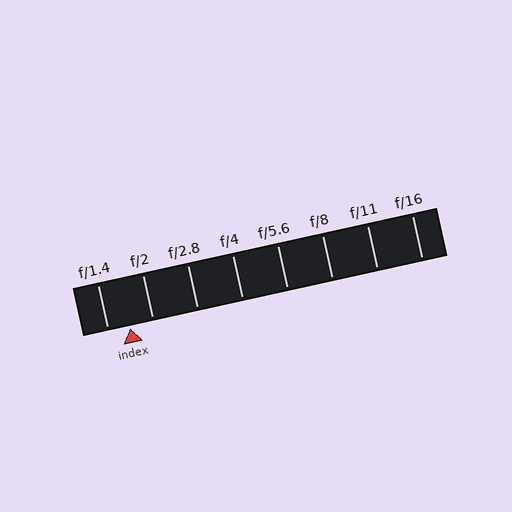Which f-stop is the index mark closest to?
The index mark is closest to f/1.4.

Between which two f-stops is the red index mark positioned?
The index mark is between f/1.4 and f/2.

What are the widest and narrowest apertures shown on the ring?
The widest aperture shown is f/1.4 and the narrowest is f/16.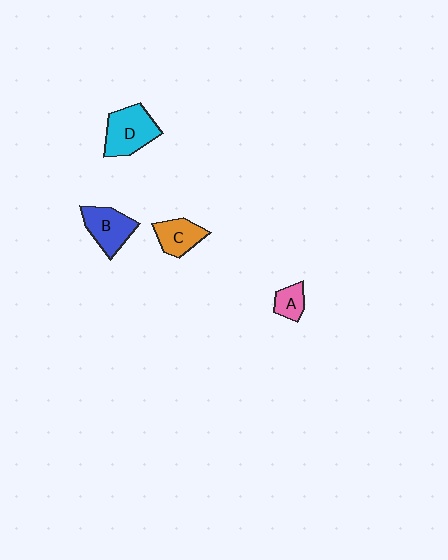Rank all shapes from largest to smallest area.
From largest to smallest: D (cyan), B (blue), C (orange), A (pink).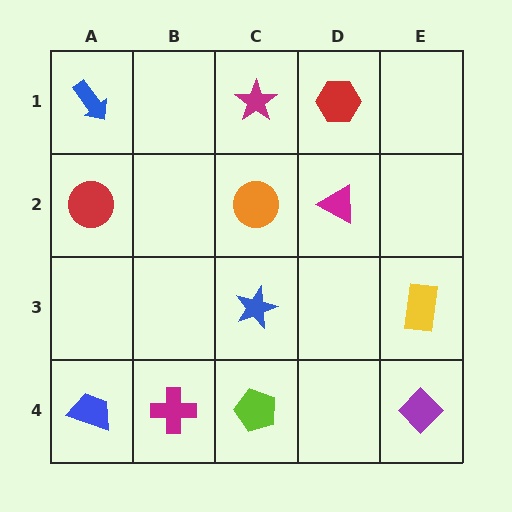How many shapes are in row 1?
3 shapes.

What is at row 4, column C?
A lime pentagon.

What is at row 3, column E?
A yellow rectangle.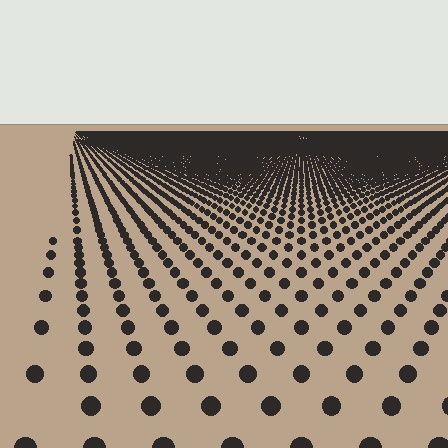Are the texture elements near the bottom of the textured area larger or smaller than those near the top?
Larger. Near the bottom, elements are closer to the viewer and appear at a bigger on-screen size.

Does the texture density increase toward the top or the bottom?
Density increases toward the top.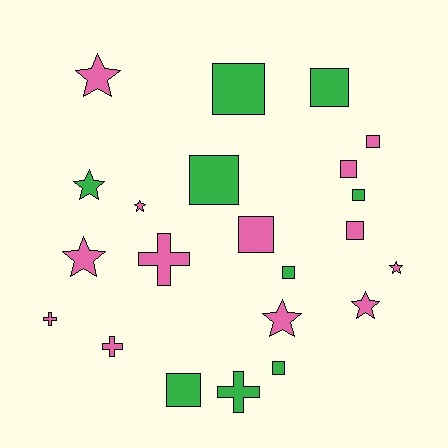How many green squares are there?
There are 7 green squares.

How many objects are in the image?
There are 22 objects.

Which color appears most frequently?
Pink, with 13 objects.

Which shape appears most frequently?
Square, with 11 objects.